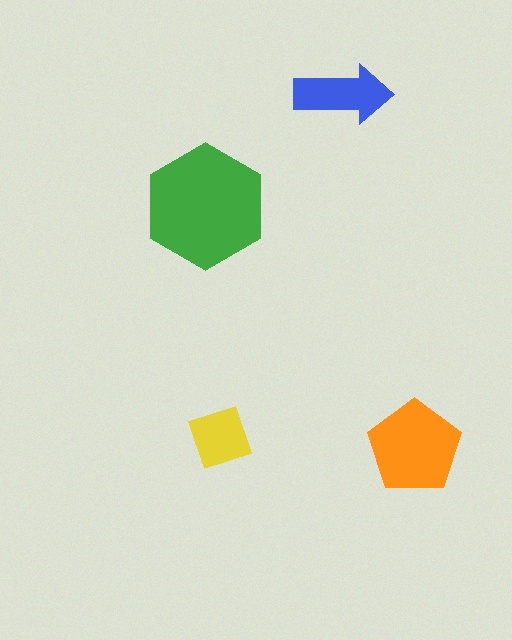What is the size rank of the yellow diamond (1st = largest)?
4th.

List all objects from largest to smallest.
The green hexagon, the orange pentagon, the blue arrow, the yellow diamond.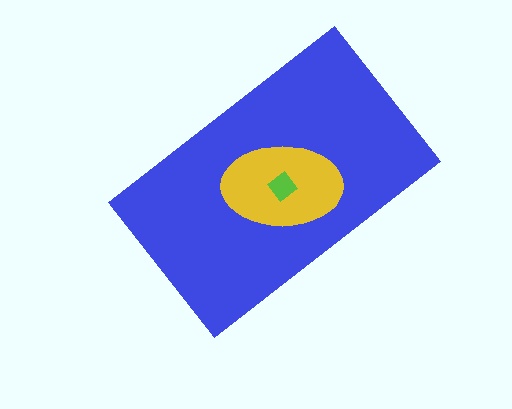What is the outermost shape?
The blue rectangle.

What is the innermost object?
The lime diamond.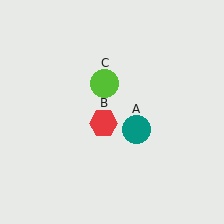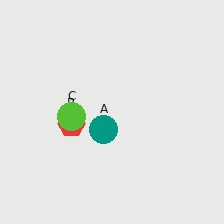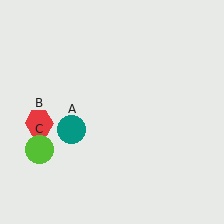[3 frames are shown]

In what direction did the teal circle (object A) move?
The teal circle (object A) moved left.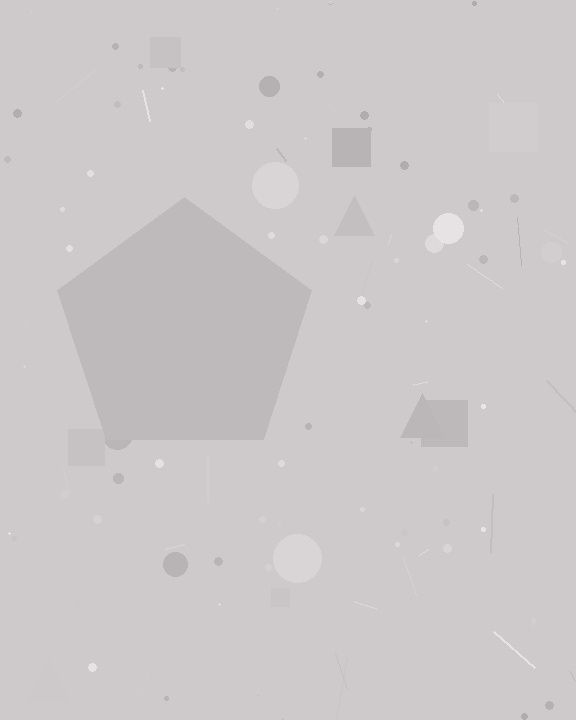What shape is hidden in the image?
A pentagon is hidden in the image.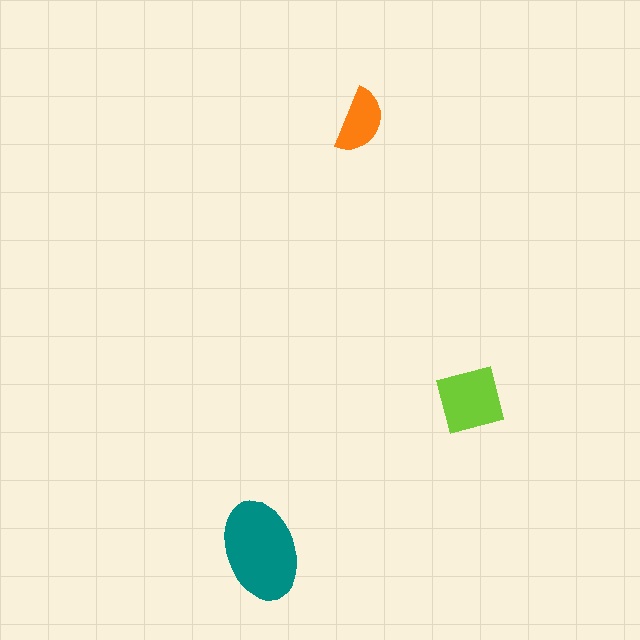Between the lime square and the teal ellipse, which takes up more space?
The teal ellipse.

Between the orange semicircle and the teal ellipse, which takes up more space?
The teal ellipse.